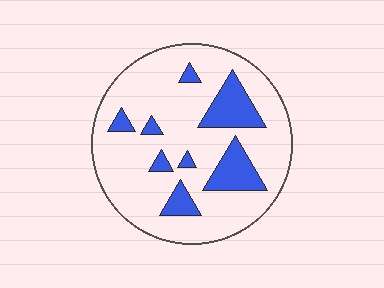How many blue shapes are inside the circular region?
8.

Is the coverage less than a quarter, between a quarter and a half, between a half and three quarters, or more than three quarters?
Less than a quarter.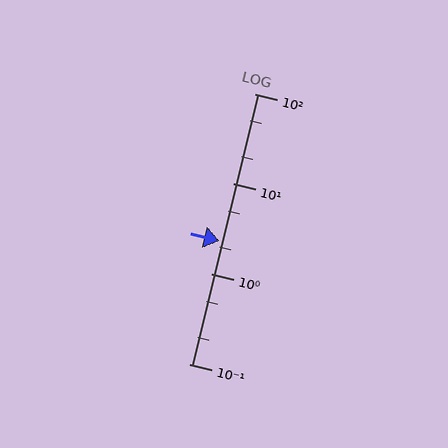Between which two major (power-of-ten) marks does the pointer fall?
The pointer is between 1 and 10.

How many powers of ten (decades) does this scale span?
The scale spans 3 decades, from 0.1 to 100.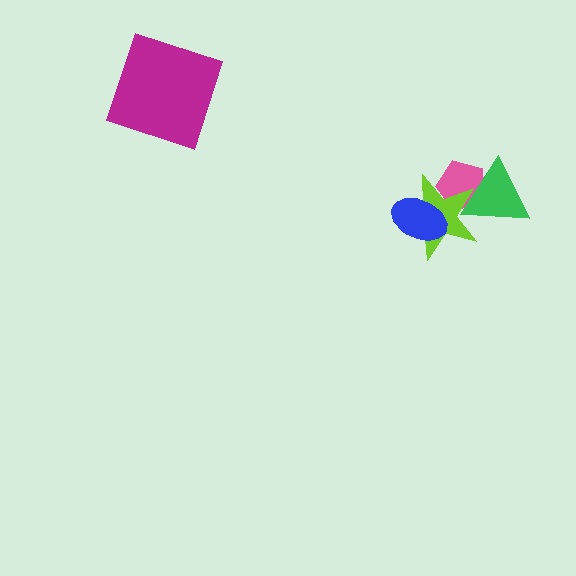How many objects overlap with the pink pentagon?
2 objects overlap with the pink pentagon.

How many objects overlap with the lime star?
3 objects overlap with the lime star.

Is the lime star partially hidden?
Yes, it is partially covered by another shape.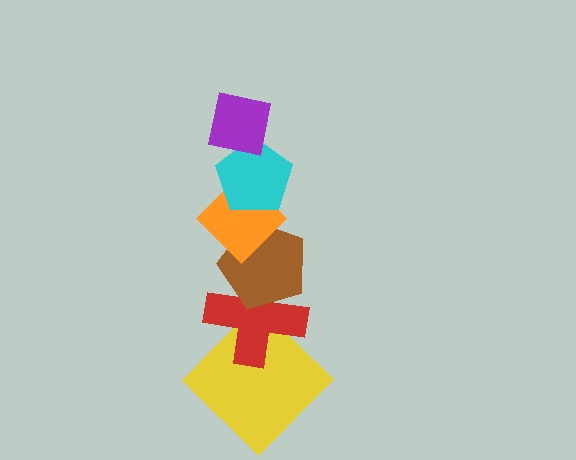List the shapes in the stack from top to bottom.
From top to bottom: the purple square, the cyan pentagon, the orange diamond, the brown pentagon, the red cross, the yellow diamond.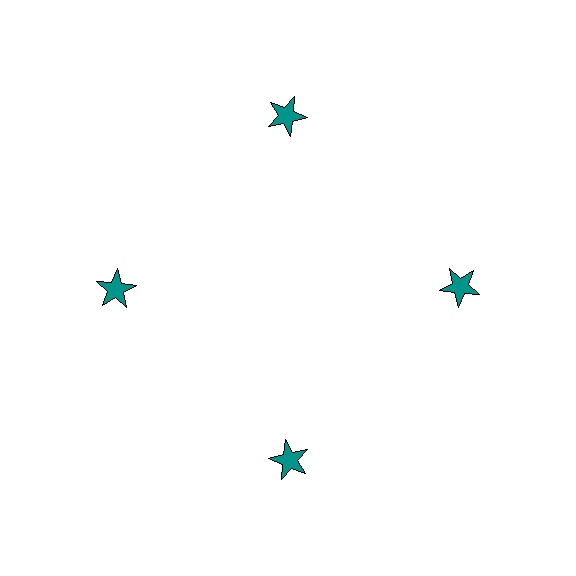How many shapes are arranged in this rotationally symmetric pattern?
There are 4 shapes, arranged in 4 groups of 1.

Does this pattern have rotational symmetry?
Yes, this pattern has 4-fold rotational symmetry. It looks the same after rotating 90 degrees around the center.